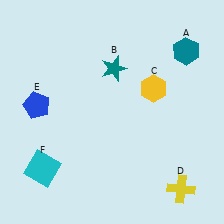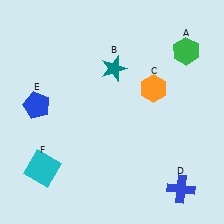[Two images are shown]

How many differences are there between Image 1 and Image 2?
There are 3 differences between the two images.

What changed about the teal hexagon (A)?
In Image 1, A is teal. In Image 2, it changed to green.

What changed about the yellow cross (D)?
In Image 1, D is yellow. In Image 2, it changed to blue.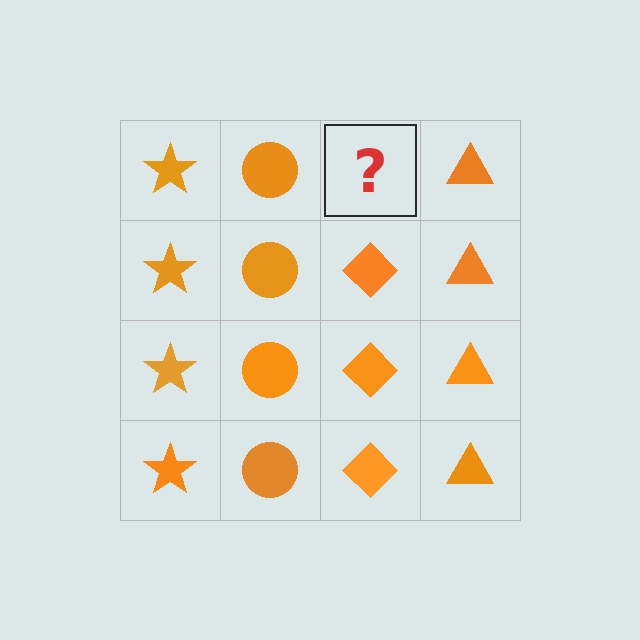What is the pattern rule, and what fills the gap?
The rule is that each column has a consistent shape. The gap should be filled with an orange diamond.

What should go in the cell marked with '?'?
The missing cell should contain an orange diamond.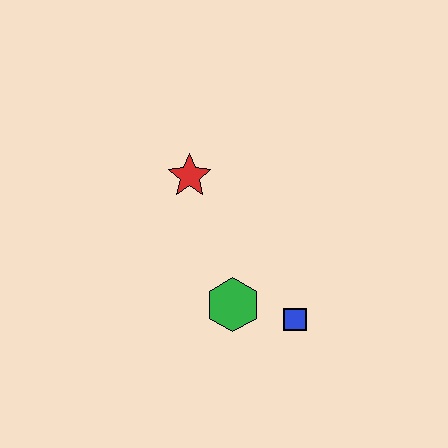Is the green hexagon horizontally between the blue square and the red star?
Yes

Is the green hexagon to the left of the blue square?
Yes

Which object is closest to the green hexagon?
The blue square is closest to the green hexagon.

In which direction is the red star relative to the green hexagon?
The red star is above the green hexagon.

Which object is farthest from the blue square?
The red star is farthest from the blue square.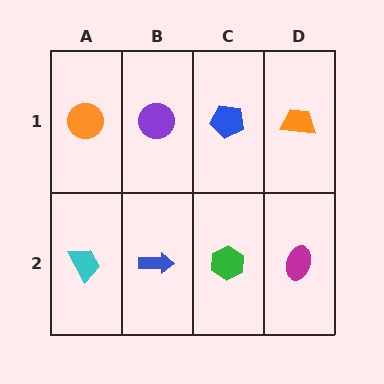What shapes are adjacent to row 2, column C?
A blue pentagon (row 1, column C), a blue arrow (row 2, column B), a magenta ellipse (row 2, column D).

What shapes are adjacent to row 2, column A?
An orange circle (row 1, column A), a blue arrow (row 2, column B).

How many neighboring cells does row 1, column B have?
3.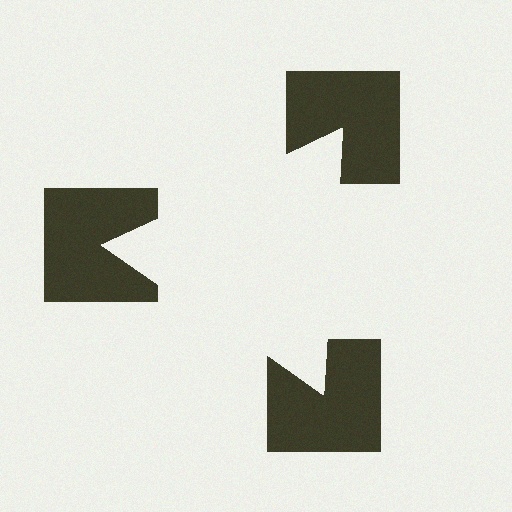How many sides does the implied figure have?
3 sides.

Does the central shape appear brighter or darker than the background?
It typically appears slightly brighter than the background, even though no actual brightness change is drawn.